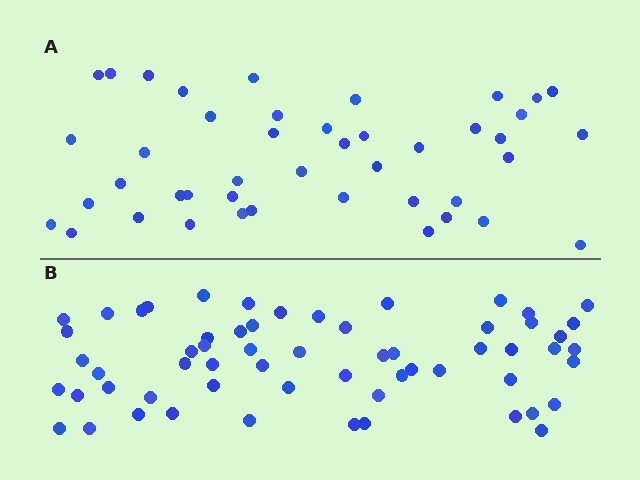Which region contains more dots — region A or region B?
Region B (the bottom region) has more dots.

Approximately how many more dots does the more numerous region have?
Region B has approximately 15 more dots than region A.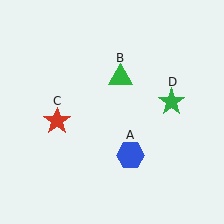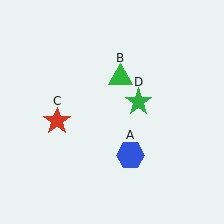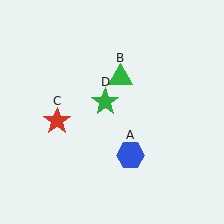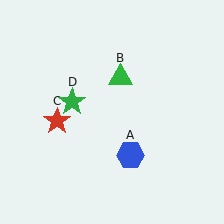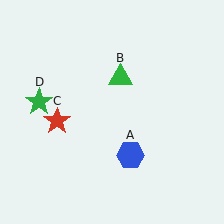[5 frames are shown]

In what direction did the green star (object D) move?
The green star (object D) moved left.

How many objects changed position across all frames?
1 object changed position: green star (object D).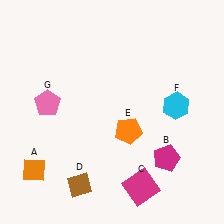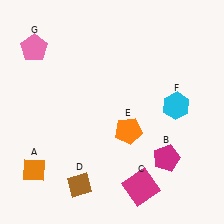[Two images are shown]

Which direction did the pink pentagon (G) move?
The pink pentagon (G) moved up.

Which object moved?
The pink pentagon (G) moved up.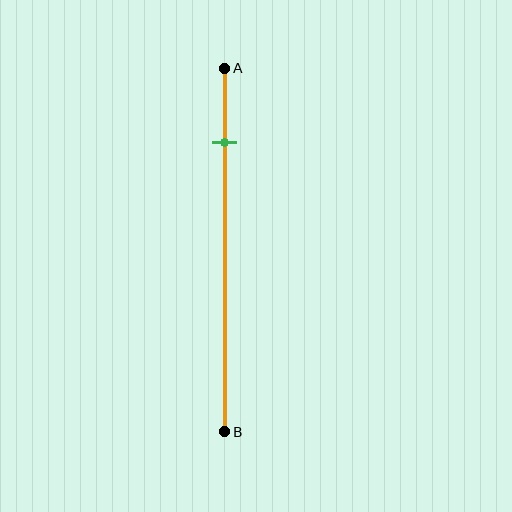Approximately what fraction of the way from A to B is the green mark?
The green mark is approximately 20% of the way from A to B.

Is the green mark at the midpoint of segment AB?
No, the mark is at about 20% from A, not at the 50% midpoint.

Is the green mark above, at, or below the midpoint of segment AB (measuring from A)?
The green mark is above the midpoint of segment AB.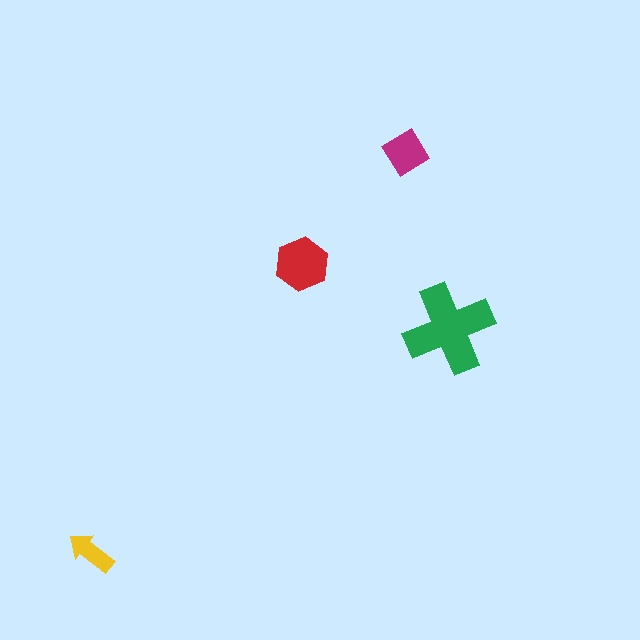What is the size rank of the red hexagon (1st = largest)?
2nd.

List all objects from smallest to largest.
The yellow arrow, the magenta diamond, the red hexagon, the green cross.